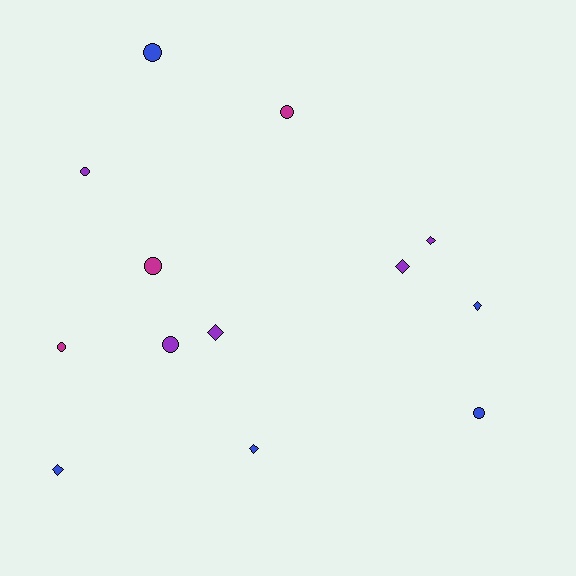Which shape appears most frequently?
Circle, with 7 objects.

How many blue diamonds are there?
There are 3 blue diamonds.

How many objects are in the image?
There are 13 objects.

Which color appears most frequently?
Blue, with 5 objects.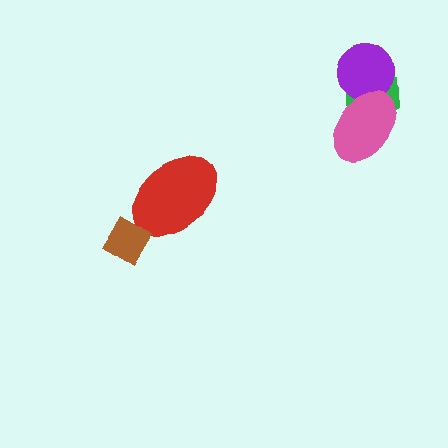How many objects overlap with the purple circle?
2 objects overlap with the purple circle.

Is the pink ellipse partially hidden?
No, no other shape covers it.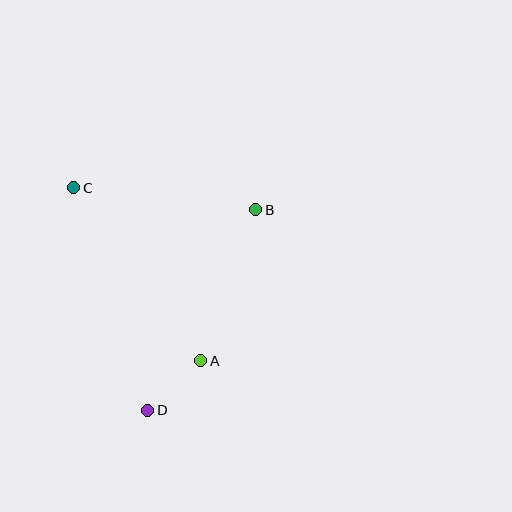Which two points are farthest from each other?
Points C and D are farthest from each other.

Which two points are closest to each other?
Points A and D are closest to each other.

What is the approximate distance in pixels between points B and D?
The distance between B and D is approximately 228 pixels.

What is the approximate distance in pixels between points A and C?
The distance between A and C is approximately 214 pixels.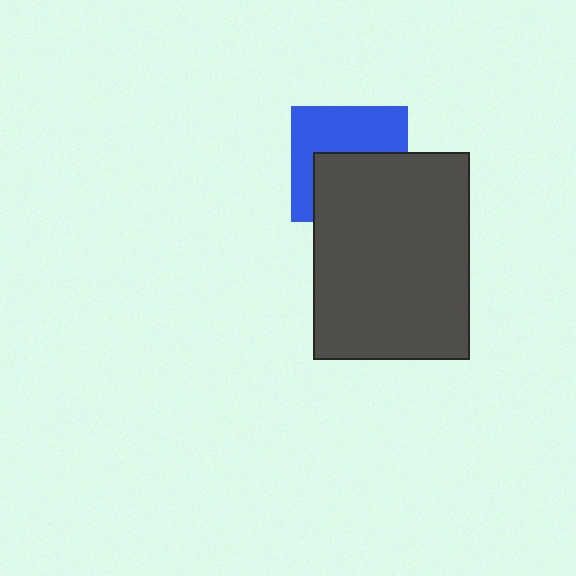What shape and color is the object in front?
The object in front is a dark gray rectangle.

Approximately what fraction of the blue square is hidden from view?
Roughly 49% of the blue square is hidden behind the dark gray rectangle.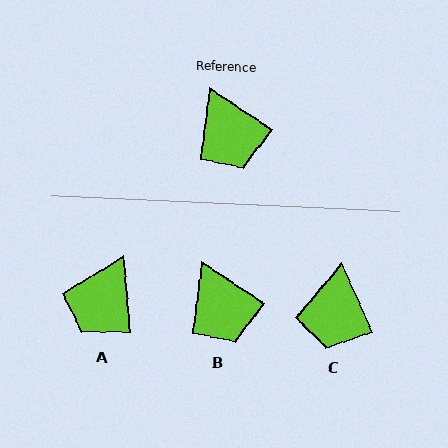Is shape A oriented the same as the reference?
No, it is off by about 51 degrees.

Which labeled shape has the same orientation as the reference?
B.